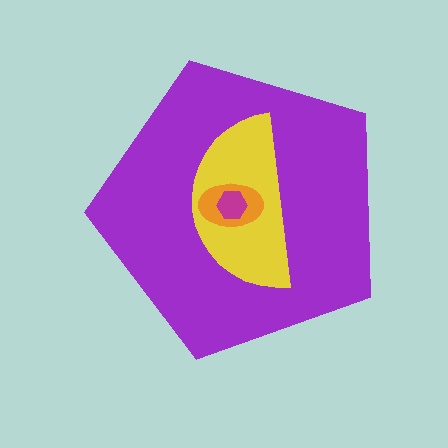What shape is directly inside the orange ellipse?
The magenta hexagon.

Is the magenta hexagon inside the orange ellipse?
Yes.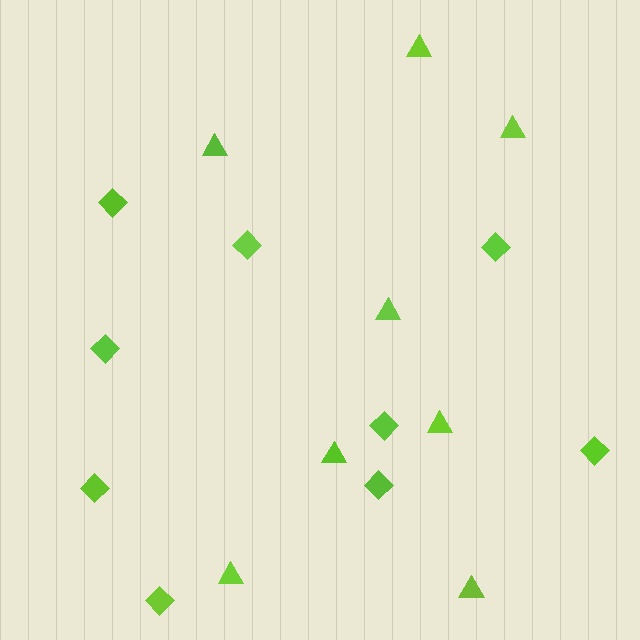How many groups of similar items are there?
There are 2 groups: one group of diamonds (9) and one group of triangles (8).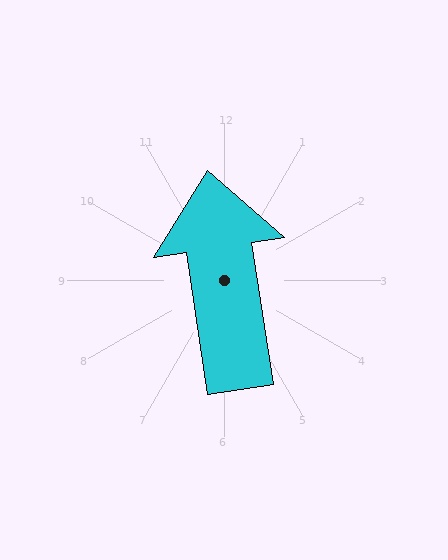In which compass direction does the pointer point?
North.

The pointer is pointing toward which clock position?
Roughly 12 o'clock.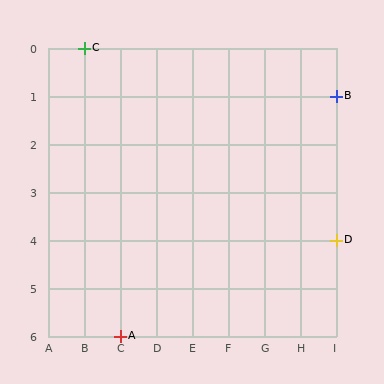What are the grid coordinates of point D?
Point D is at grid coordinates (I, 4).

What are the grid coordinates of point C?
Point C is at grid coordinates (B, 0).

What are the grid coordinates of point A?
Point A is at grid coordinates (C, 6).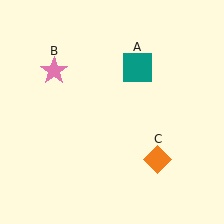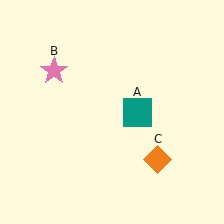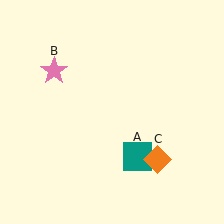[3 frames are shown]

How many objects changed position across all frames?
1 object changed position: teal square (object A).